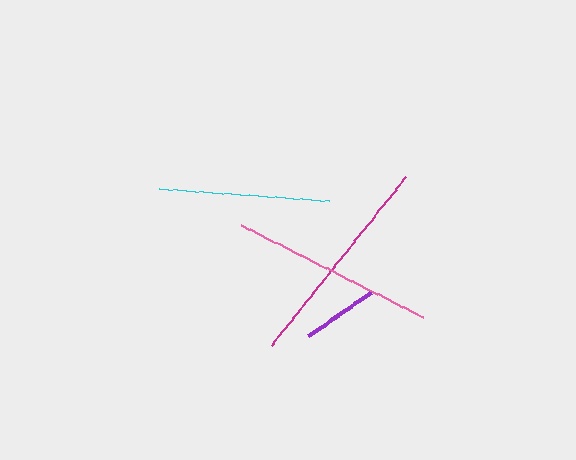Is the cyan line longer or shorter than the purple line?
The cyan line is longer than the purple line.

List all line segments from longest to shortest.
From longest to shortest: magenta, pink, cyan, purple.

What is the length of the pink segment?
The pink segment is approximately 203 pixels long.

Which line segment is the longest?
The magenta line is the longest at approximately 216 pixels.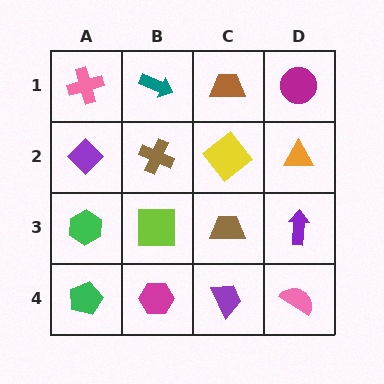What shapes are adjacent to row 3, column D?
An orange triangle (row 2, column D), a pink semicircle (row 4, column D), a brown trapezoid (row 3, column C).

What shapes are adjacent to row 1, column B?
A brown cross (row 2, column B), a pink cross (row 1, column A), a brown trapezoid (row 1, column C).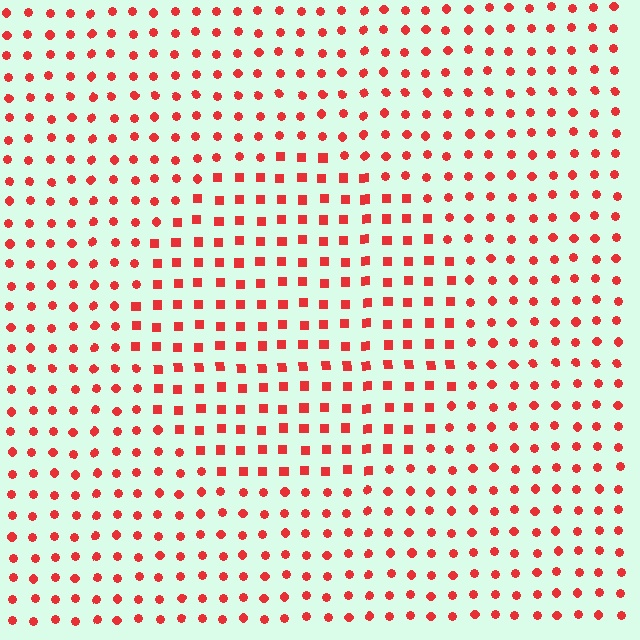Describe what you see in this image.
The image is filled with small red elements arranged in a uniform grid. A circle-shaped region contains squares, while the surrounding area contains circles. The boundary is defined purely by the change in element shape.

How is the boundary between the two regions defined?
The boundary is defined by a change in element shape: squares inside vs. circles outside. All elements share the same color and spacing.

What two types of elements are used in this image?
The image uses squares inside the circle region and circles outside it.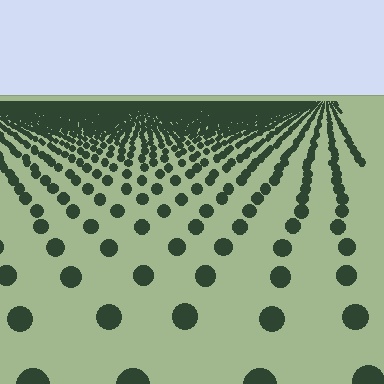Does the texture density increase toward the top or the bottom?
Density increases toward the top.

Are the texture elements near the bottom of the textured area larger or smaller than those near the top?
Larger. Near the bottom, elements are closer to the viewer and appear at a bigger on-screen size.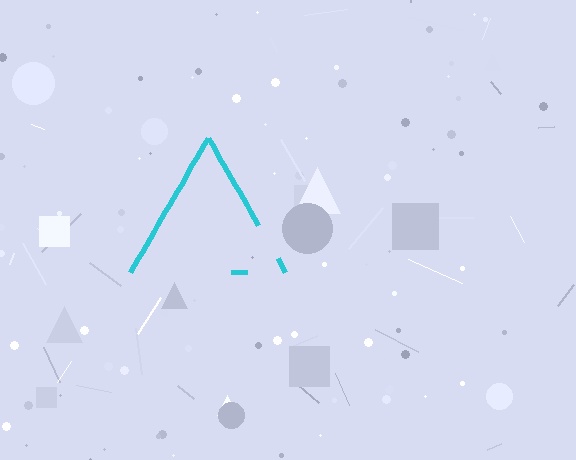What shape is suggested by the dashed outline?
The dashed outline suggests a triangle.